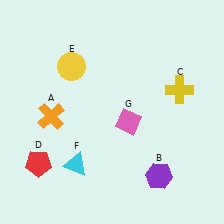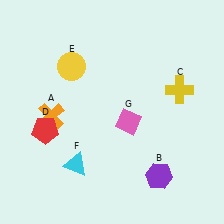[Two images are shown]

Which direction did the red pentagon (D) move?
The red pentagon (D) moved up.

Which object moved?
The red pentagon (D) moved up.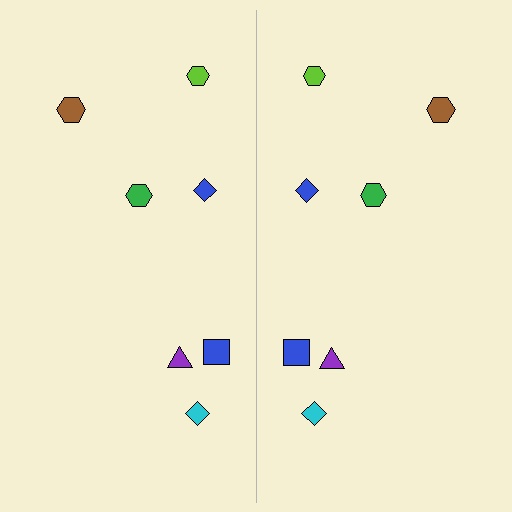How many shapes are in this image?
There are 14 shapes in this image.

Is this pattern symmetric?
Yes, this pattern has bilateral (reflection) symmetry.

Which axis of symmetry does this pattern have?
The pattern has a vertical axis of symmetry running through the center of the image.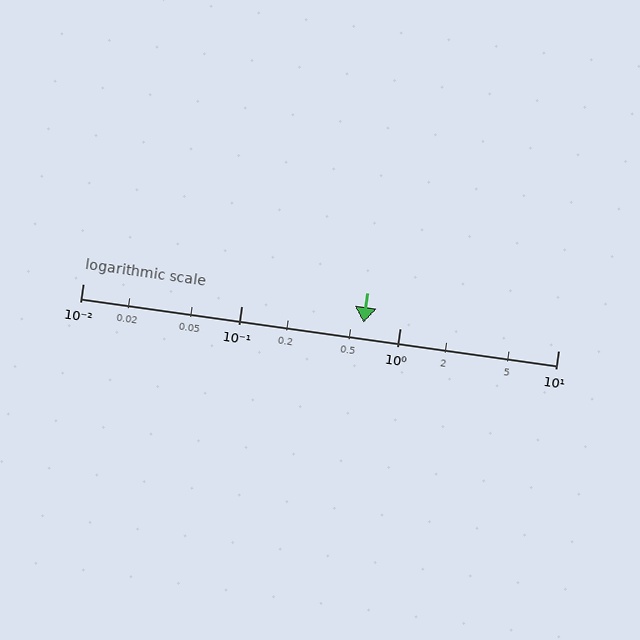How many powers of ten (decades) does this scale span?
The scale spans 3 decades, from 0.01 to 10.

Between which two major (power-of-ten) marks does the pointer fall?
The pointer is between 0.1 and 1.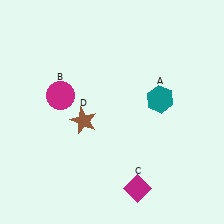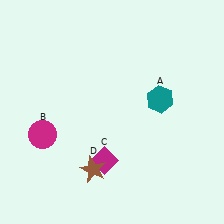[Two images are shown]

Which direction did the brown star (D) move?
The brown star (D) moved down.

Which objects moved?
The objects that moved are: the magenta circle (B), the magenta diamond (C), the brown star (D).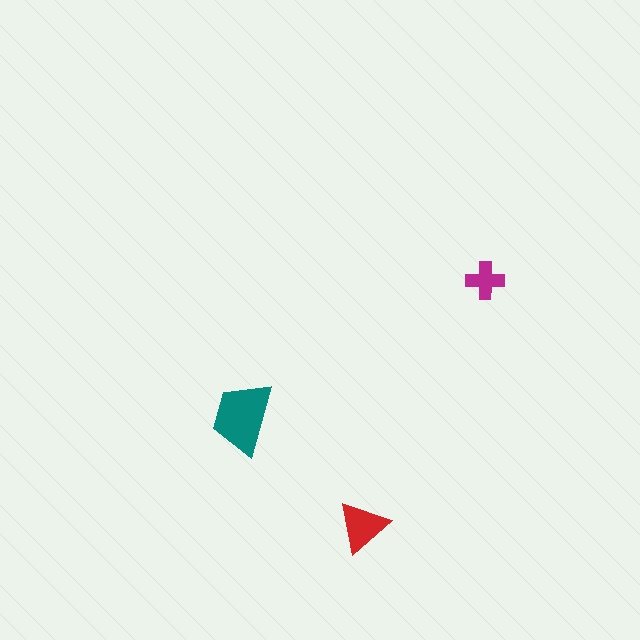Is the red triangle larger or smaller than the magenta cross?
Larger.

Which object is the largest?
The teal trapezoid.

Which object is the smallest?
The magenta cross.